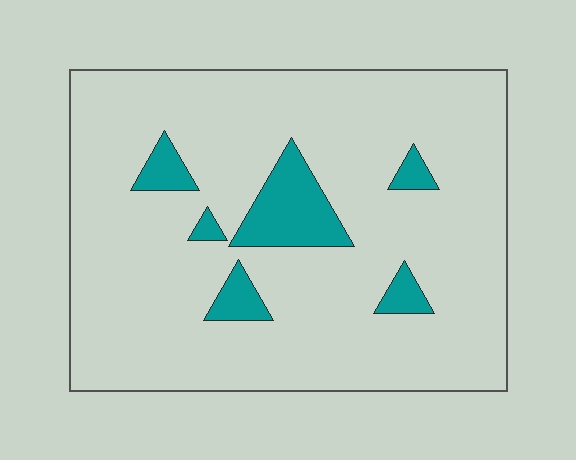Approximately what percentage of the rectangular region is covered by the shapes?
Approximately 10%.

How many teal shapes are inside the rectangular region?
6.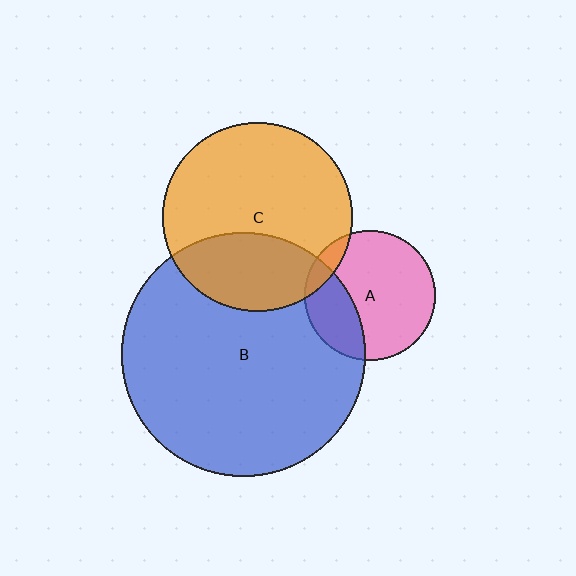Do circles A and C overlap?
Yes.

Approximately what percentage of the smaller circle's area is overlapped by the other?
Approximately 10%.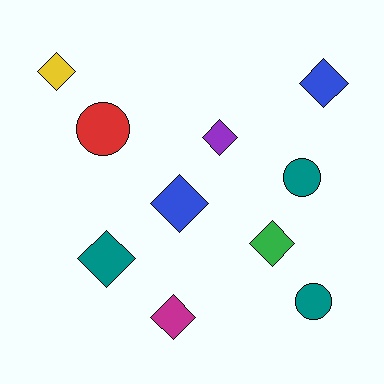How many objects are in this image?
There are 10 objects.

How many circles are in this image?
There are 3 circles.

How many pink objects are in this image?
There are no pink objects.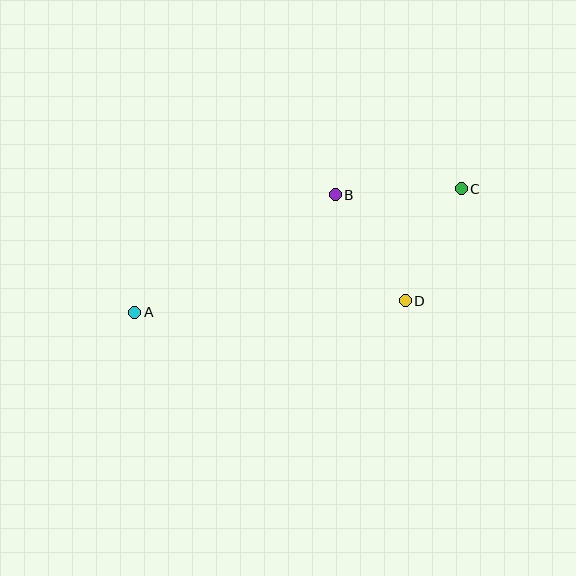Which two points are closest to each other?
Points C and D are closest to each other.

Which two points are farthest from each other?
Points A and C are farthest from each other.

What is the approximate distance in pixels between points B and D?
The distance between B and D is approximately 127 pixels.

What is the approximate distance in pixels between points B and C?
The distance between B and C is approximately 126 pixels.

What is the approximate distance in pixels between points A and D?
The distance between A and D is approximately 271 pixels.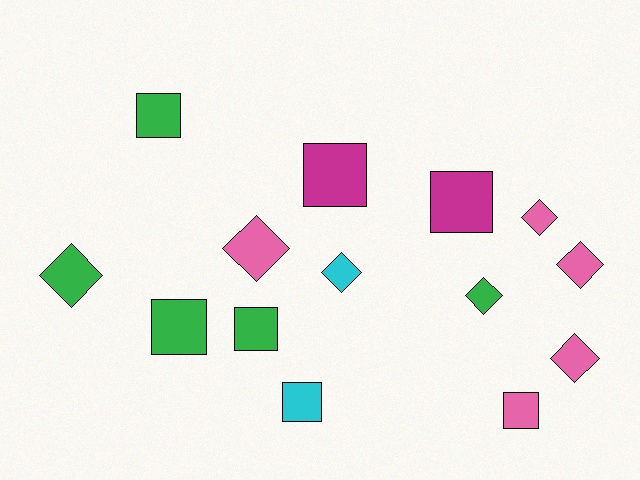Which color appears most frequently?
Pink, with 5 objects.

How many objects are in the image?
There are 14 objects.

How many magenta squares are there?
There are 2 magenta squares.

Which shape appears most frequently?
Square, with 7 objects.